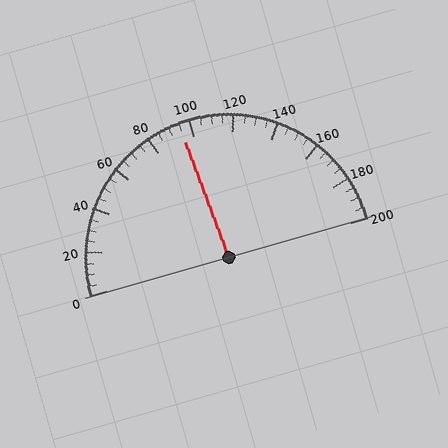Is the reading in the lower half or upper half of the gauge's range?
The reading is in the lower half of the range (0 to 200).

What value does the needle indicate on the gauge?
The needle indicates approximately 95.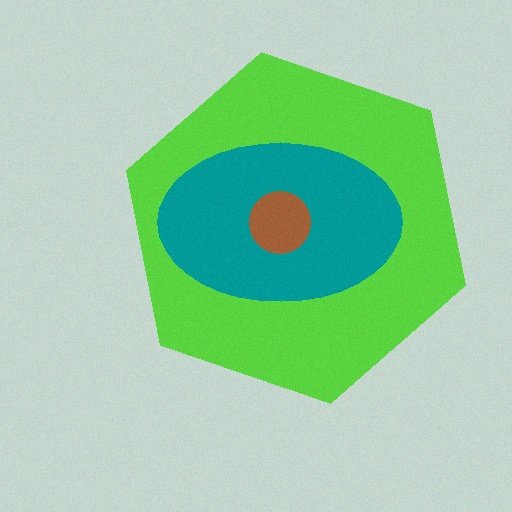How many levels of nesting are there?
3.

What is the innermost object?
The brown circle.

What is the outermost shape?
The lime hexagon.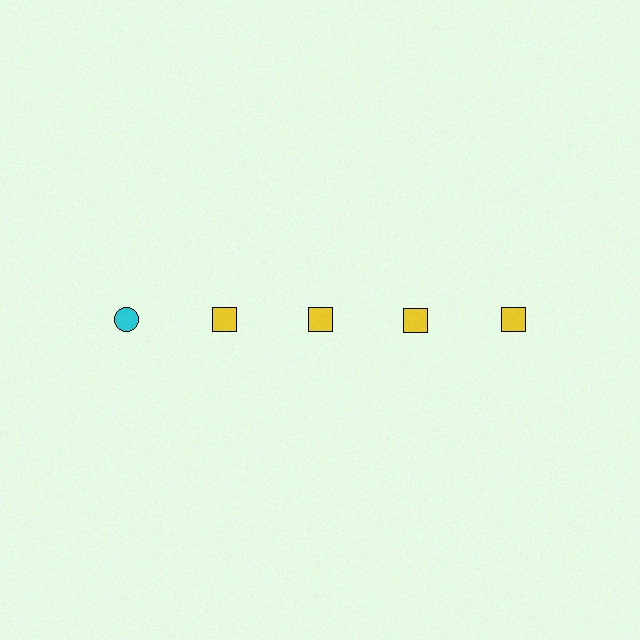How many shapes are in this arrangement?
There are 5 shapes arranged in a grid pattern.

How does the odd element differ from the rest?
It differs in both color (cyan instead of yellow) and shape (circle instead of square).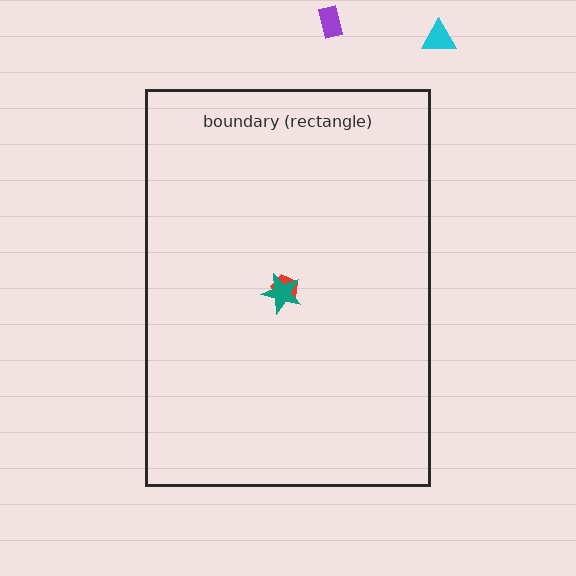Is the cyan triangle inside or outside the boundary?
Outside.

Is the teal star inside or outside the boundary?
Inside.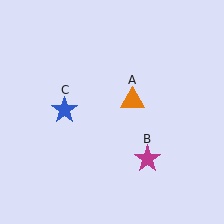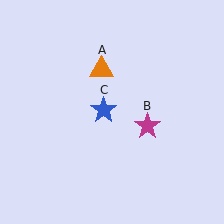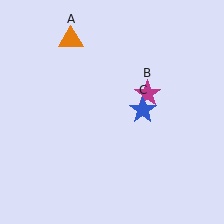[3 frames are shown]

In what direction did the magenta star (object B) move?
The magenta star (object B) moved up.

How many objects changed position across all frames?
3 objects changed position: orange triangle (object A), magenta star (object B), blue star (object C).